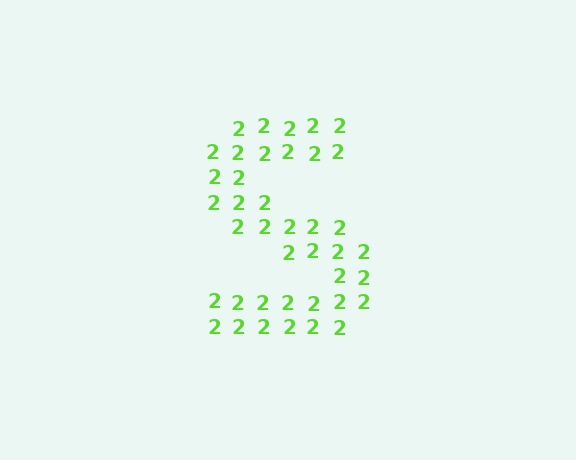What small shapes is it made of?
It is made of small digit 2's.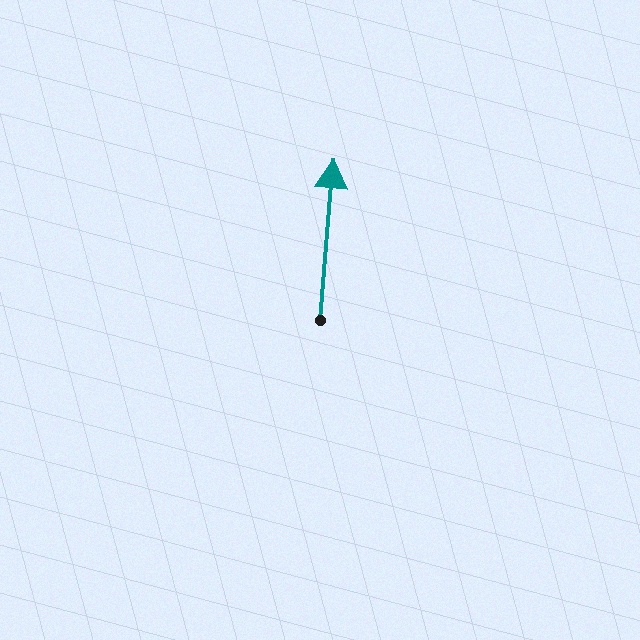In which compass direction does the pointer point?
North.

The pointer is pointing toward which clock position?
Roughly 12 o'clock.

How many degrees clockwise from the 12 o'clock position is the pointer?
Approximately 5 degrees.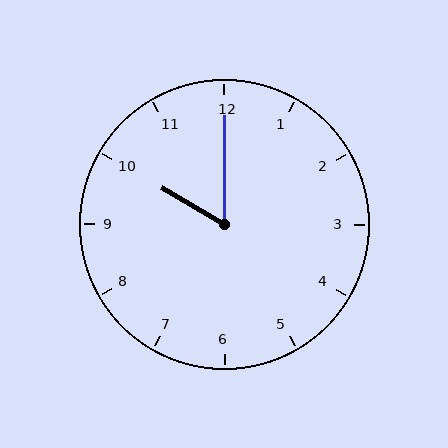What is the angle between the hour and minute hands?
Approximately 60 degrees.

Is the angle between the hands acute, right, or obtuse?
It is acute.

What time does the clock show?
10:00.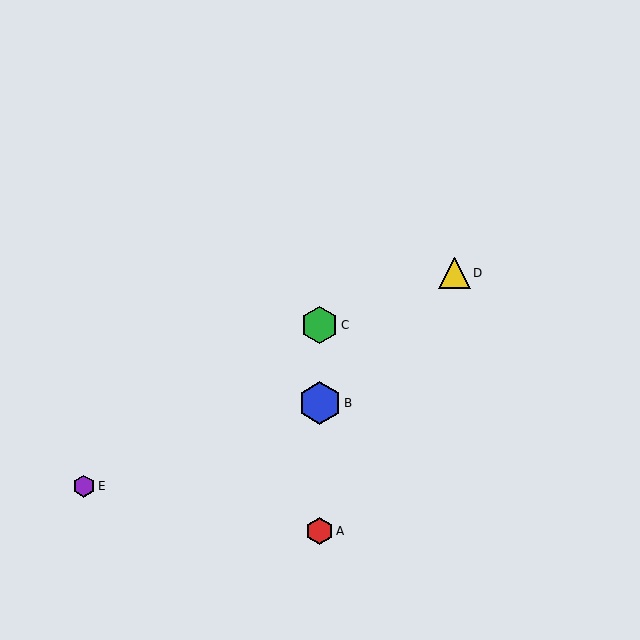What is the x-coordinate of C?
Object C is at x≈320.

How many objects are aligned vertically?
3 objects (A, B, C) are aligned vertically.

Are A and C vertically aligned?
Yes, both are at x≈320.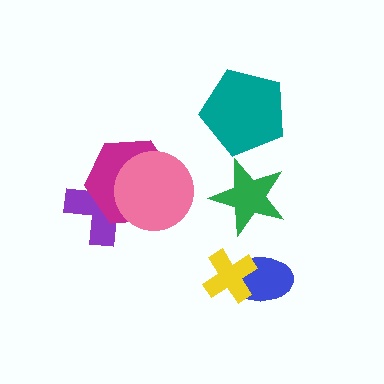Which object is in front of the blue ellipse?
The yellow cross is in front of the blue ellipse.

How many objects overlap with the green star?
0 objects overlap with the green star.